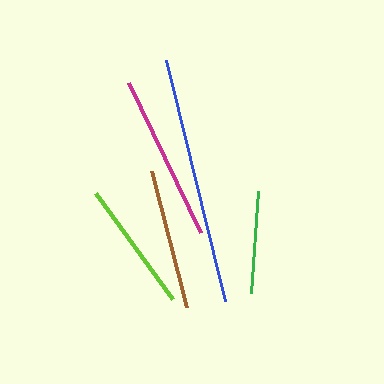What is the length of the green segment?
The green segment is approximately 103 pixels long.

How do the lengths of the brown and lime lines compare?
The brown and lime lines are approximately the same length.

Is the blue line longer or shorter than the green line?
The blue line is longer than the green line.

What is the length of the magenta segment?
The magenta segment is approximately 167 pixels long.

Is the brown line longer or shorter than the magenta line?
The magenta line is longer than the brown line.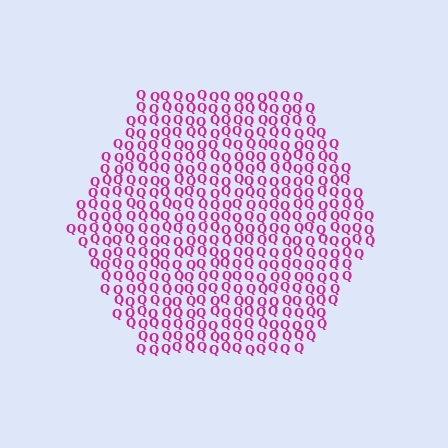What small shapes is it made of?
It is made of small letter Q's.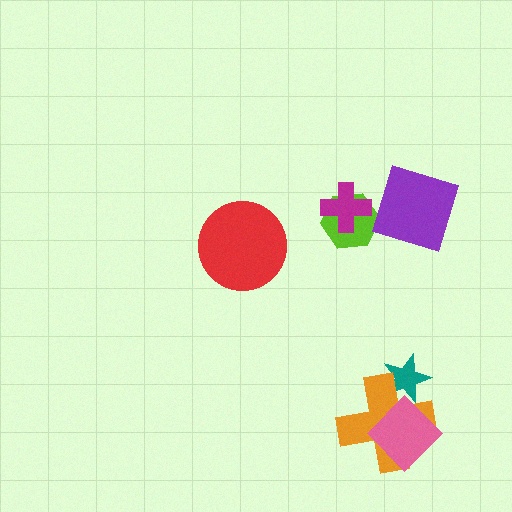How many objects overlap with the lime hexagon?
1 object overlaps with the lime hexagon.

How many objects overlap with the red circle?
0 objects overlap with the red circle.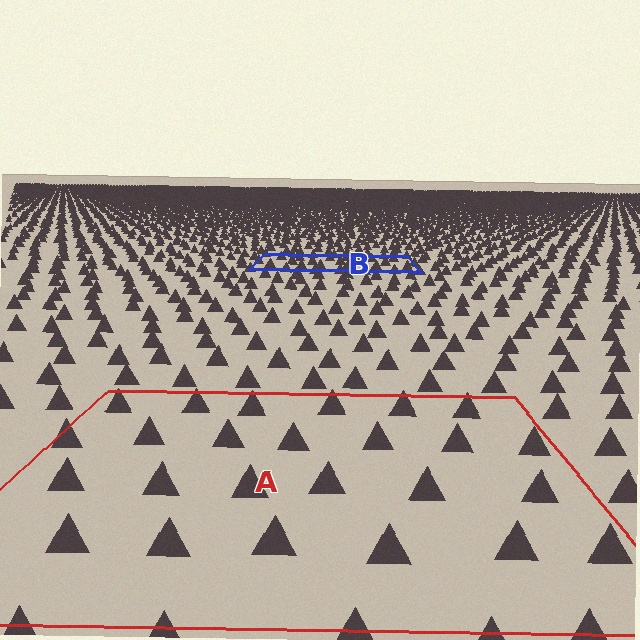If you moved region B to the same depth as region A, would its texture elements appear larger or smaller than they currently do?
They would appear larger. At a closer depth, the same texture elements are projected at a bigger on-screen size.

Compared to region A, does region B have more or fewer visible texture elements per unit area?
Region B has more texture elements per unit area — they are packed more densely because it is farther away.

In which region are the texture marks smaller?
The texture marks are smaller in region B, because it is farther away.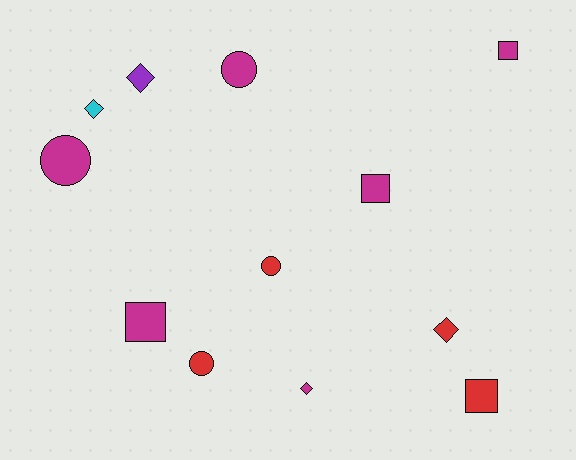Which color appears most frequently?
Magenta, with 6 objects.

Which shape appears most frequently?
Circle, with 4 objects.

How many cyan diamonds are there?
There is 1 cyan diamond.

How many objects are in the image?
There are 12 objects.